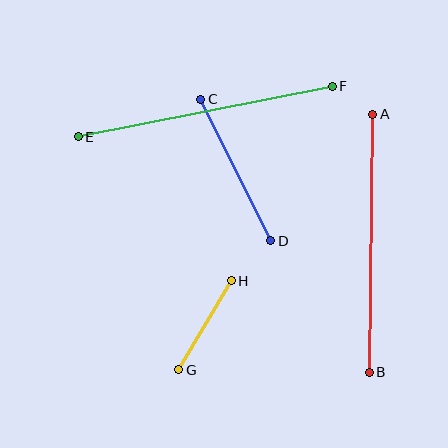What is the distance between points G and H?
The distance is approximately 103 pixels.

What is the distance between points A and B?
The distance is approximately 258 pixels.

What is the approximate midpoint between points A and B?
The midpoint is at approximately (371, 243) pixels.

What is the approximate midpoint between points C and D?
The midpoint is at approximately (236, 170) pixels.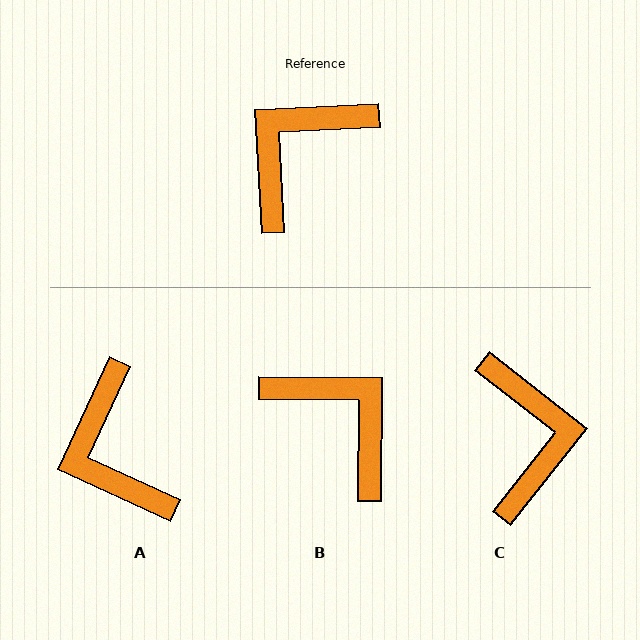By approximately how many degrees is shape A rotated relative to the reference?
Approximately 62 degrees counter-clockwise.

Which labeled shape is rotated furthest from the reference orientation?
C, about 131 degrees away.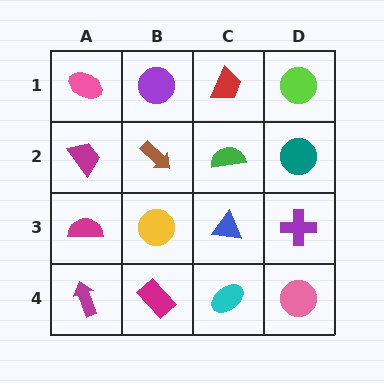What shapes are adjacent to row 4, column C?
A blue triangle (row 3, column C), a magenta rectangle (row 4, column B), a pink circle (row 4, column D).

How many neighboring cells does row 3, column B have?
4.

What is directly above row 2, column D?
A lime circle.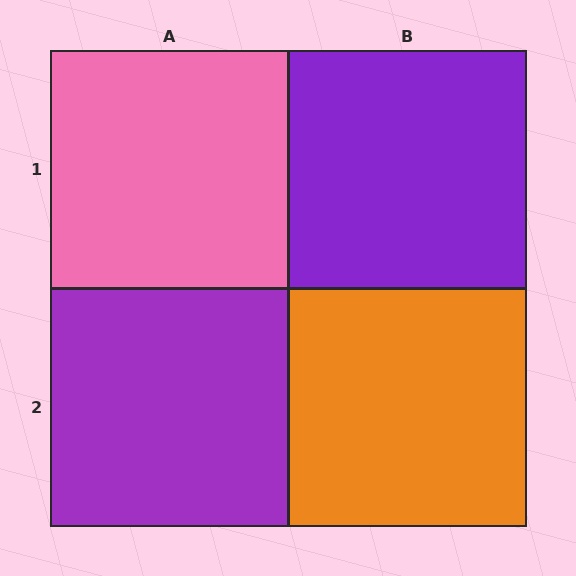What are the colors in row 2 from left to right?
Purple, orange.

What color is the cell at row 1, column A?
Pink.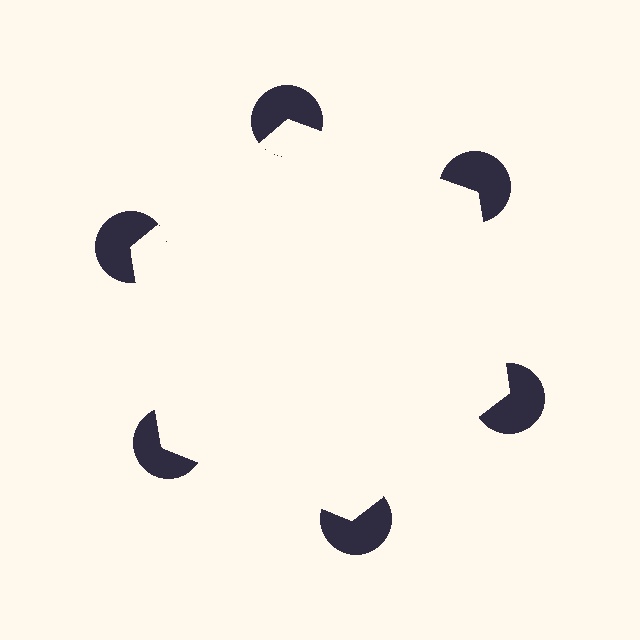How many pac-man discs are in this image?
There are 6 — one at each vertex of the illusory hexagon.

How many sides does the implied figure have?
6 sides.